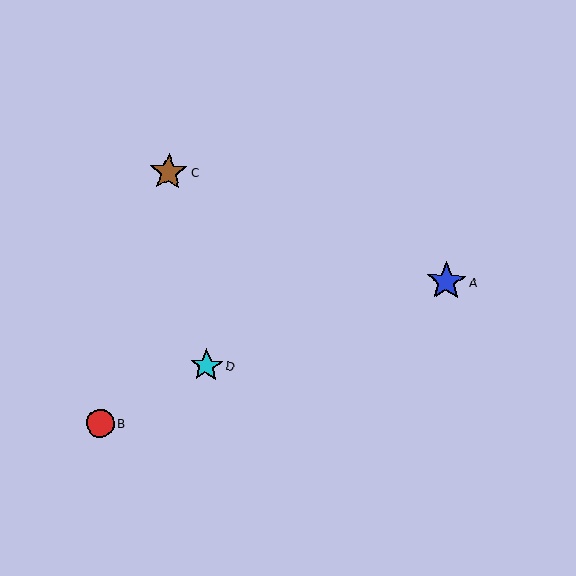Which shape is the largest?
The blue star (labeled A) is the largest.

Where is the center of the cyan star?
The center of the cyan star is at (206, 366).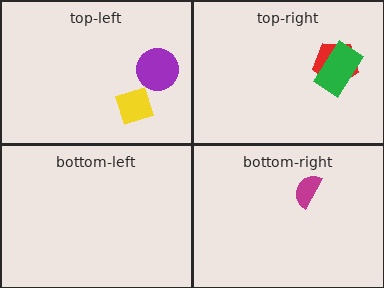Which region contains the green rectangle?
The top-right region.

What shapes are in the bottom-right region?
The magenta semicircle.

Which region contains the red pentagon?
The top-right region.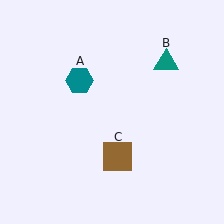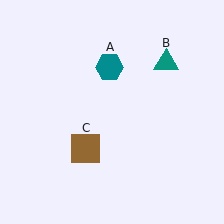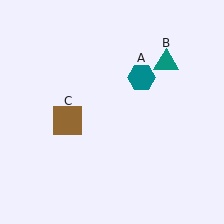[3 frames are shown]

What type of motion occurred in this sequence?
The teal hexagon (object A), brown square (object C) rotated clockwise around the center of the scene.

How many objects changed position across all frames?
2 objects changed position: teal hexagon (object A), brown square (object C).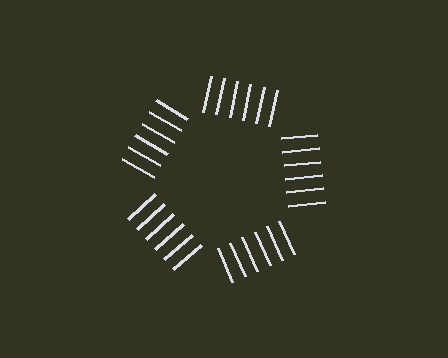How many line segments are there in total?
30 — 6 along each of the 5 edges.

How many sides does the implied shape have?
5 sides — the line-ends trace a pentagon.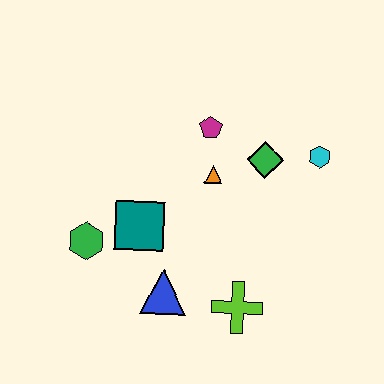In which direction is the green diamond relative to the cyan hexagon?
The green diamond is to the left of the cyan hexagon.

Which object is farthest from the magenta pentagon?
The lime cross is farthest from the magenta pentagon.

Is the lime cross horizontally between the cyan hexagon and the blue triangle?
Yes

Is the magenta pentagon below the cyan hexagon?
No